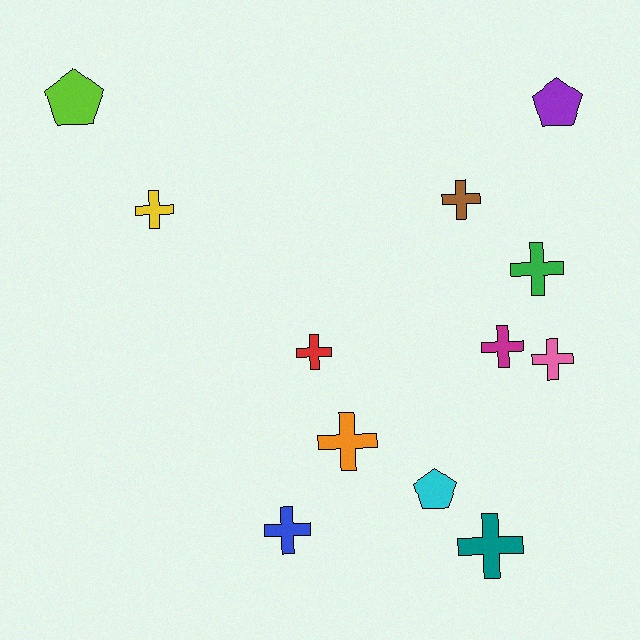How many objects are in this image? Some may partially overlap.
There are 12 objects.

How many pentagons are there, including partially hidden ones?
There are 3 pentagons.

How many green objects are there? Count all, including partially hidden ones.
There is 1 green object.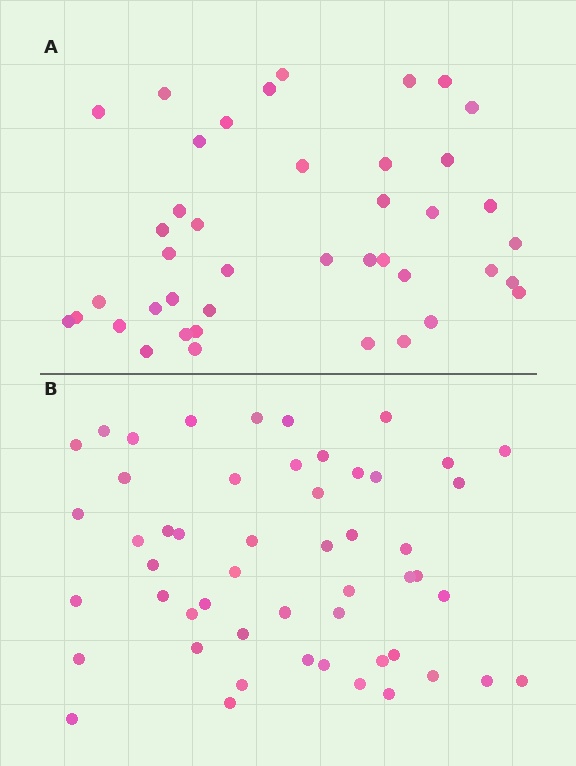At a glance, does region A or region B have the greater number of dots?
Region B (the bottom region) has more dots.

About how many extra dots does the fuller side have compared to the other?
Region B has roughly 10 or so more dots than region A.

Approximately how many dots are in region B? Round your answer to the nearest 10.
About 50 dots. (The exact count is 52, which rounds to 50.)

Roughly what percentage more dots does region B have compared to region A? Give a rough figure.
About 25% more.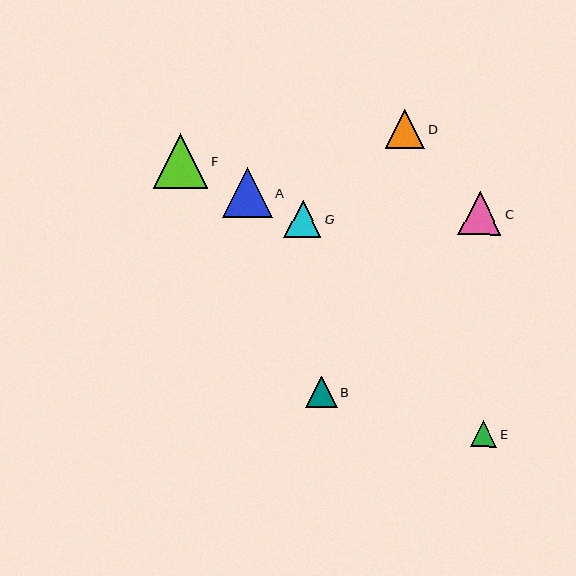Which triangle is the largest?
Triangle F is the largest with a size of approximately 54 pixels.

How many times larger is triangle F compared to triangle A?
Triangle F is approximately 1.1 times the size of triangle A.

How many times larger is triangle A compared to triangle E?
Triangle A is approximately 1.9 times the size of triangle E.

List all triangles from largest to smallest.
From largest to smallest: F, A, C, D, G, B, E.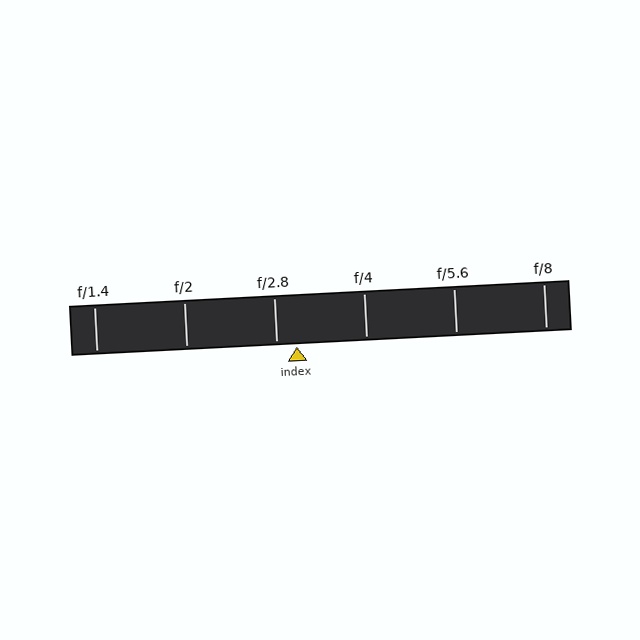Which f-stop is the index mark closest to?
The index mark is closest to f/2.8.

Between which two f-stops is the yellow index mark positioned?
The index mark is between f/2.8 and f/4.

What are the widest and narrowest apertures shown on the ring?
The widest aperture shown is f/1.4 and the narrowest is f/8.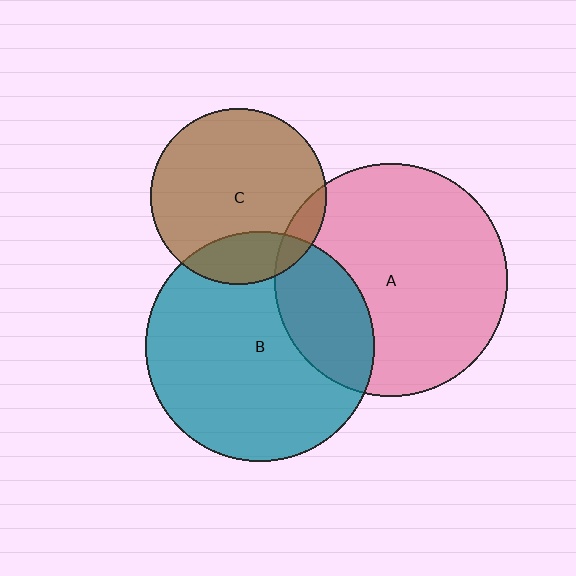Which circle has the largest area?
Circle A (pink).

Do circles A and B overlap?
Yes.